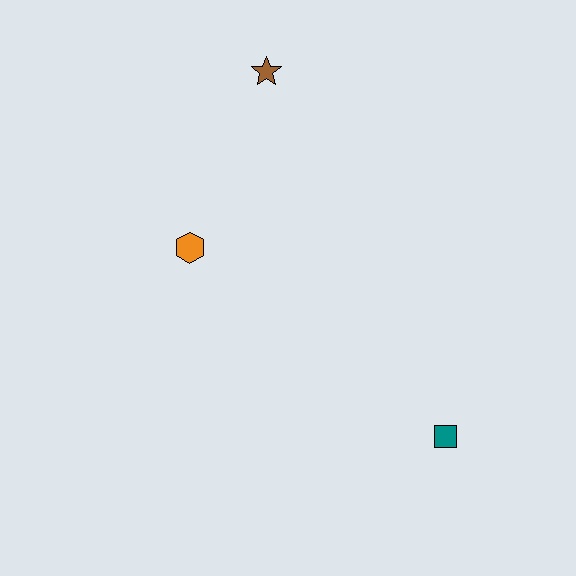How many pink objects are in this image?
There are no pink objects.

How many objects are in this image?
There are 3 objects.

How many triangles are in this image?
There are no triangles.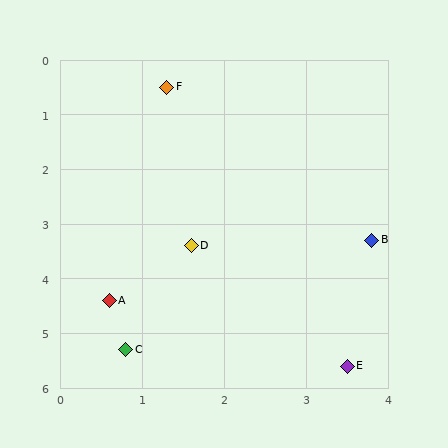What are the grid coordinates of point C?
Point C is at approximately (0.8, 5.3).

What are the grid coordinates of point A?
Point A is at approximately (0.6, 4.4).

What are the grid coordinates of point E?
Point E is at approximately (3.5, 5.6).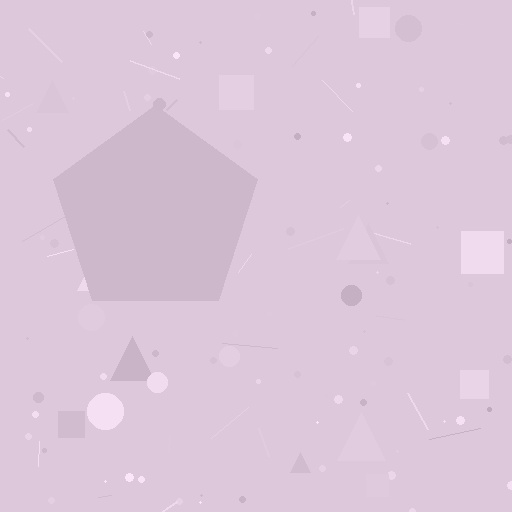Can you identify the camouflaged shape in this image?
The camouflaged shape is a pentagon.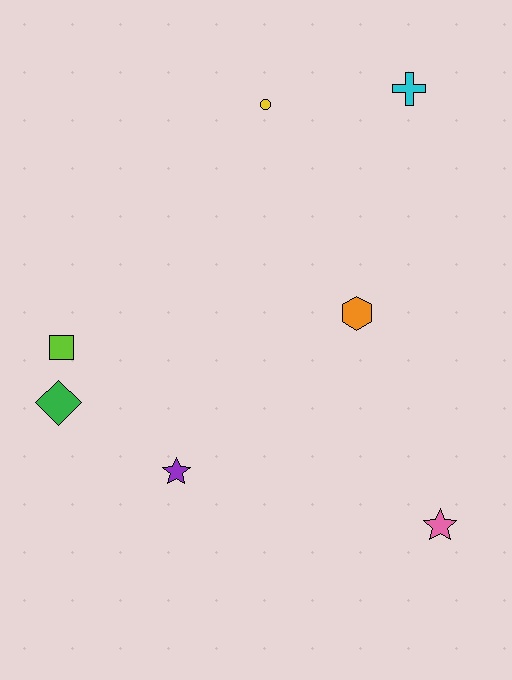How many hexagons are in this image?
There is 1 hexagon.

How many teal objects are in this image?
There are no teal objects.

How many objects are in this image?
There are 7 objects.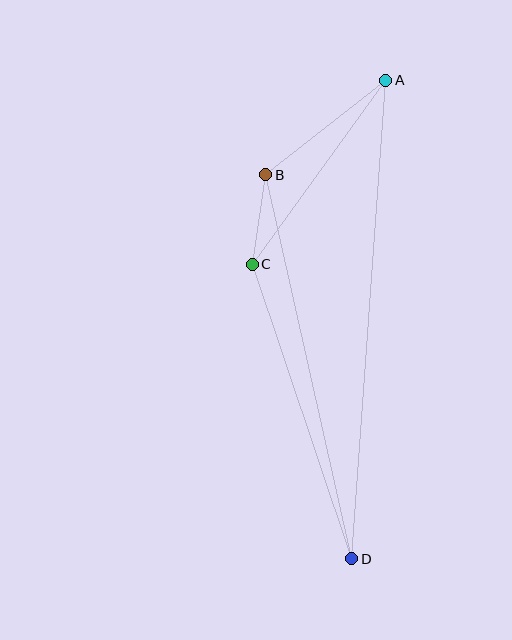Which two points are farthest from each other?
Points A and D are farthest from each other.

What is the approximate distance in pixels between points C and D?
The distance between C and D is approximately 311 pixels.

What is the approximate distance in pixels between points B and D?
The distance between B and D is approximately 394 pixels.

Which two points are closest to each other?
Points B and C are closest to each other.